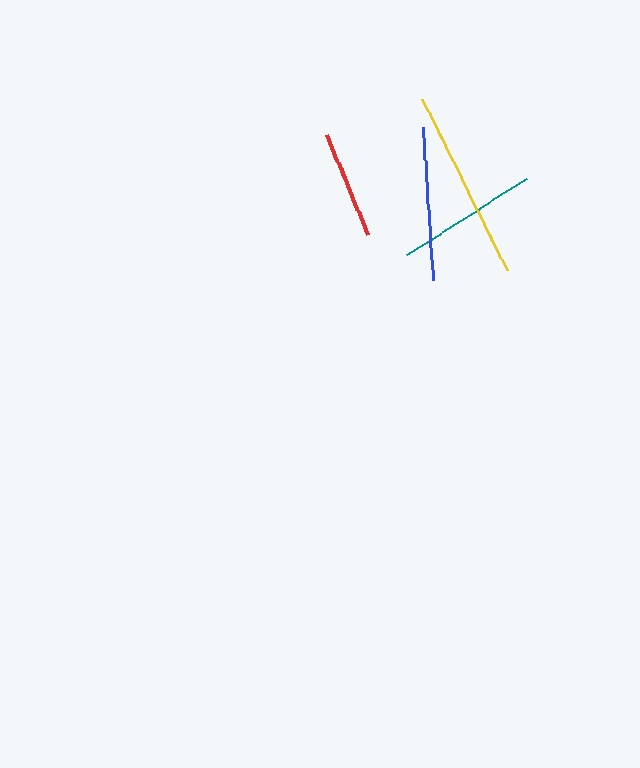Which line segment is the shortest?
The red line is the shortest at approximately 108 pixels.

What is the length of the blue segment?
The blue segment is approximately 153 pixels long.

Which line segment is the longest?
The yellow line is the longest at approximately 192 pixels.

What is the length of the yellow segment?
The yellow segment is approximately 192 pixels long.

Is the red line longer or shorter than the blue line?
The blue line is longer than the red line.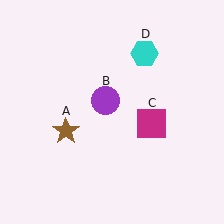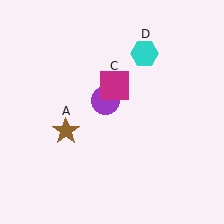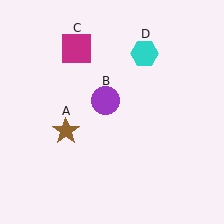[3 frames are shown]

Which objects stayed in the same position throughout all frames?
Brown star (object A) and purple circle (object B) and cyan hexagon (object D) remained stationary.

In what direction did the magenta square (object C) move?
The magenta square (object C) moved up and to the left.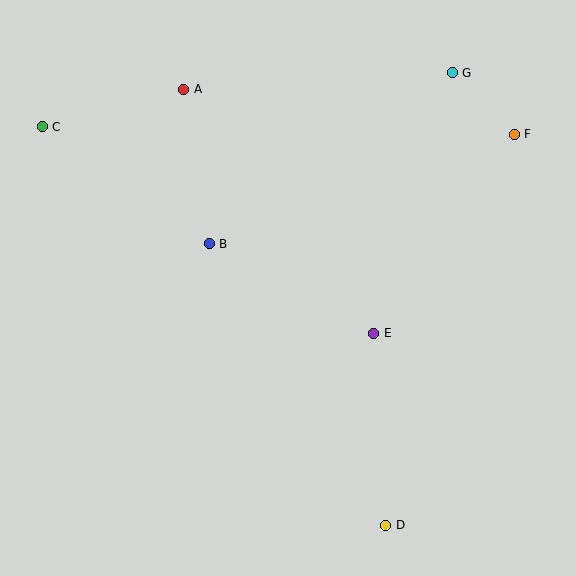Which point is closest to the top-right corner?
Point G is closest to the top-right corner.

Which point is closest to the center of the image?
Point B at (209, 244) is closest to the center.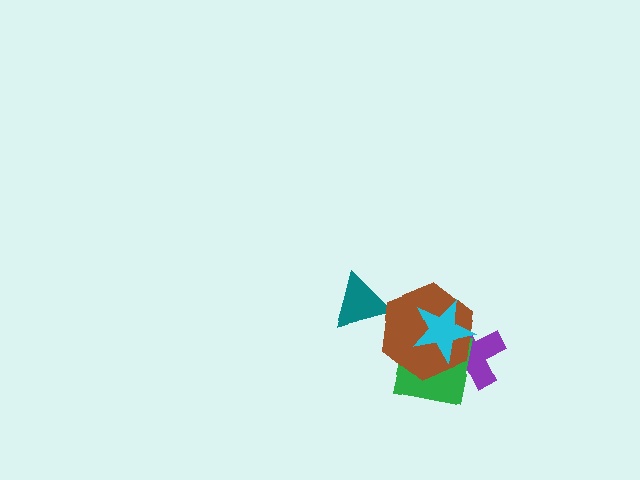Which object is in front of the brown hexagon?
The cyan star is in front of the brown hexagon.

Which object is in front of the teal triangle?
The brown hexagon is in front of the teal triangle.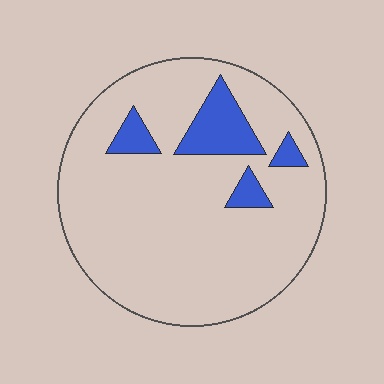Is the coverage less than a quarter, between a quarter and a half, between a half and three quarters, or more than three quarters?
Less than a quarter.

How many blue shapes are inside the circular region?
4.